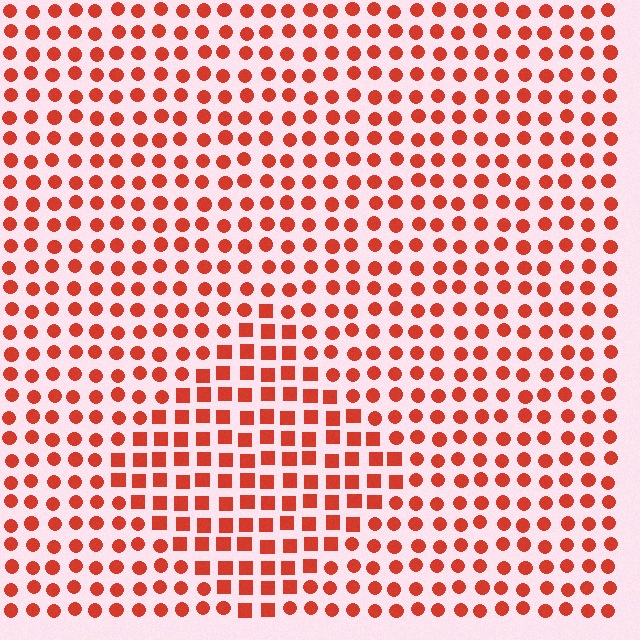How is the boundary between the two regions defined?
The boundary is defined by a change in element shape: squares inside vs. circles outside. All elements share the same color and spacing.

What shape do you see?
I see a diamond.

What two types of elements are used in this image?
The image uses squares inside the diamond region and circles outside it.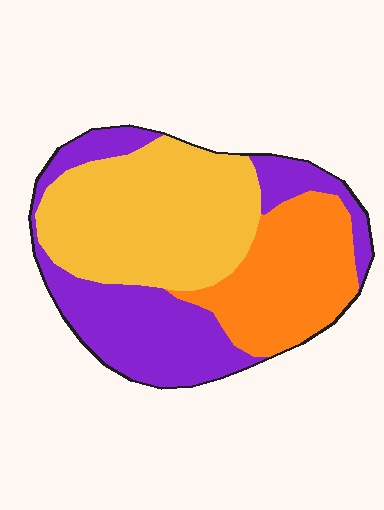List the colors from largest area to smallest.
From largest to smallest: yellow, purple, orange.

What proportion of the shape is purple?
Purple takes up about one third (1/3) of the shape.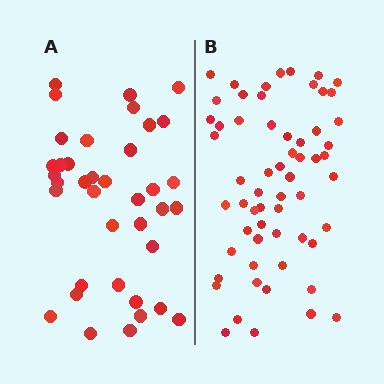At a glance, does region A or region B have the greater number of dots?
Region B (the right region) has more dots.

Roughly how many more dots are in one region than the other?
Region B has approximately 20 more dots than region A.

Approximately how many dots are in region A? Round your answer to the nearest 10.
About 40 dots. (The exact count is 38, which rounds to 40.)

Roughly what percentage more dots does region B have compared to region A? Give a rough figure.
About 60% more.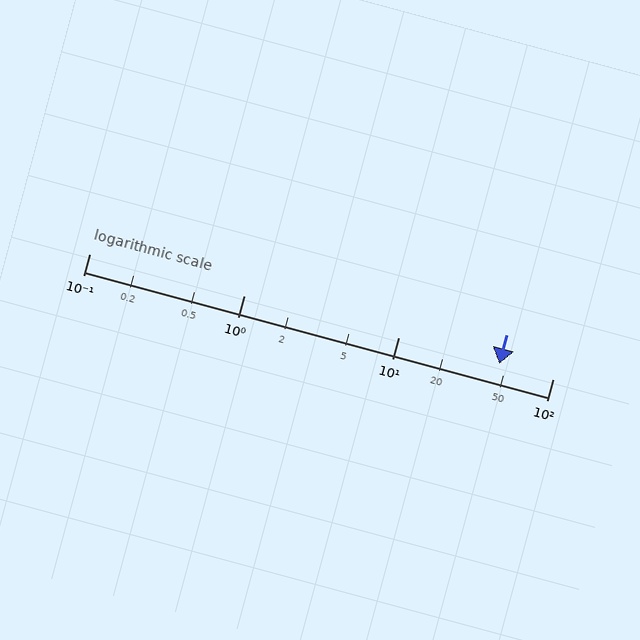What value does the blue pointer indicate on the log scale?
The pointer indicates approximately 45.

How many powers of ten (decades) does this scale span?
The scale spans 3 decades, from 0.1 to 100.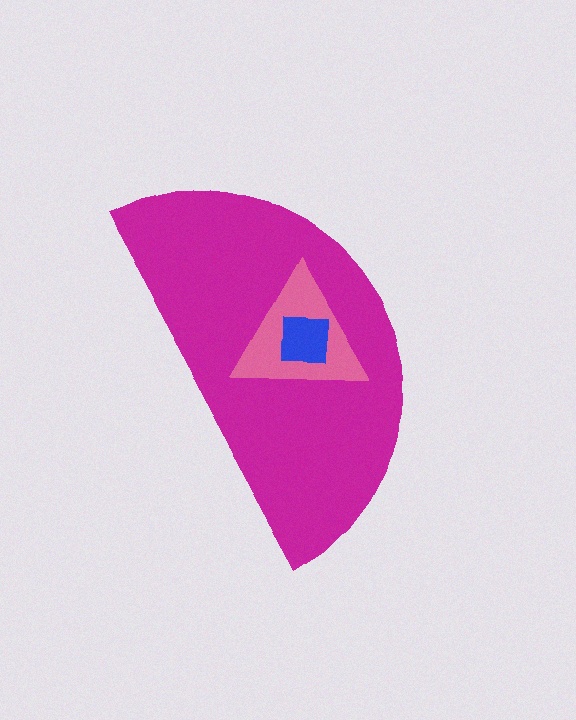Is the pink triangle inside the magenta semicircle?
Yes.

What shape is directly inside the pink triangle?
The blue square.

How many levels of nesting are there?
3.